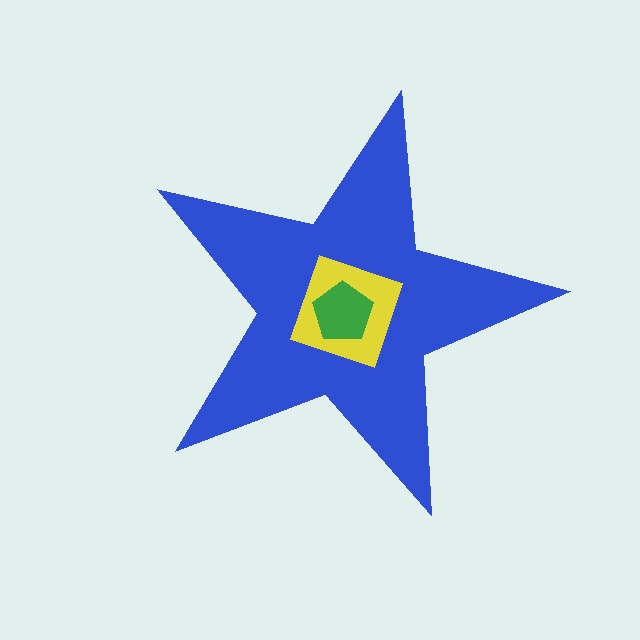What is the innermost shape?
The green pentagon.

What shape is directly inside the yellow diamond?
The green pentagon.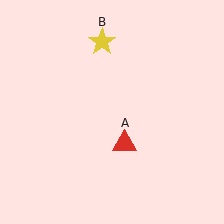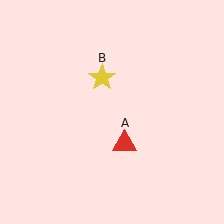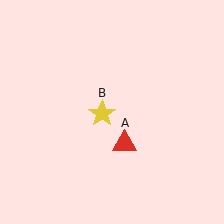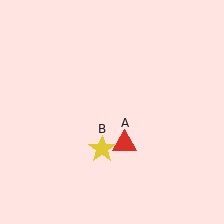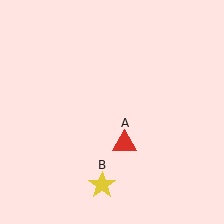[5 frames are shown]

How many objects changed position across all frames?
1 object changed position: yellow star (object B).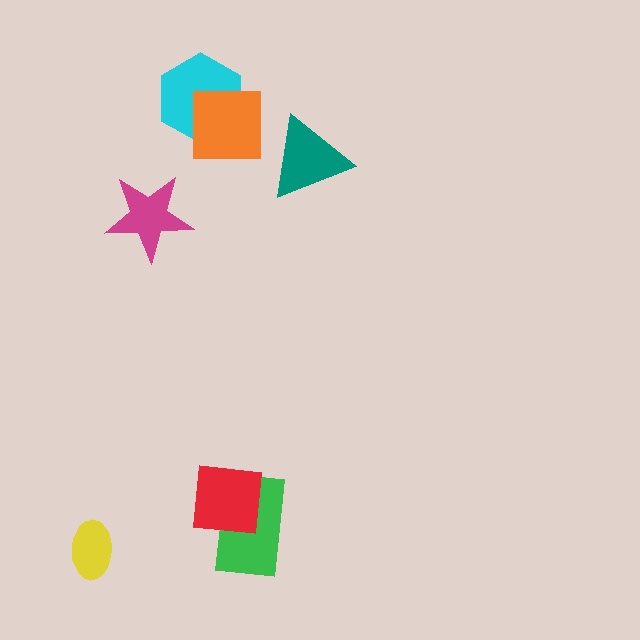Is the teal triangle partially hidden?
No, no other shape covers it.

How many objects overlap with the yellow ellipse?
0 objects overlap with the yellow ellipse.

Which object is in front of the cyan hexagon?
The orange square is in front of the cyan hexagon.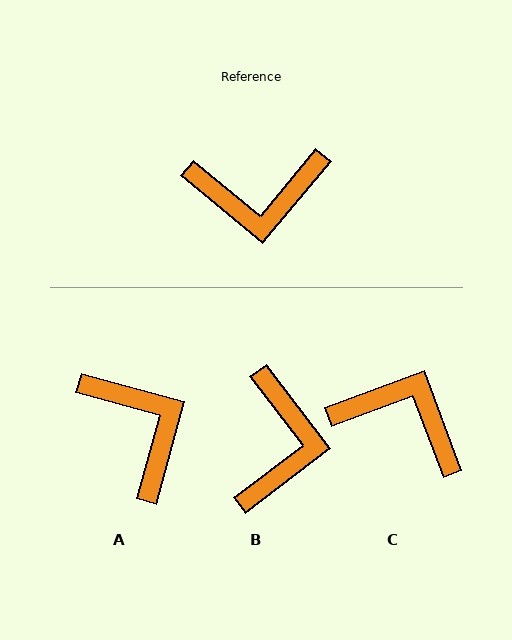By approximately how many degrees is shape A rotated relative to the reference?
Approximately 115 degrees counter-clockwise.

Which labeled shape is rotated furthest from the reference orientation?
C, about 150 degrees away.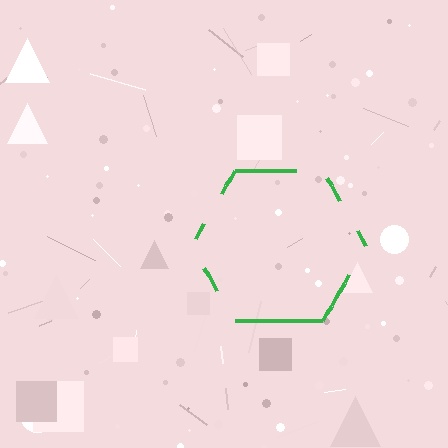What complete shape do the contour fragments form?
The contour fragments form a hexagon.